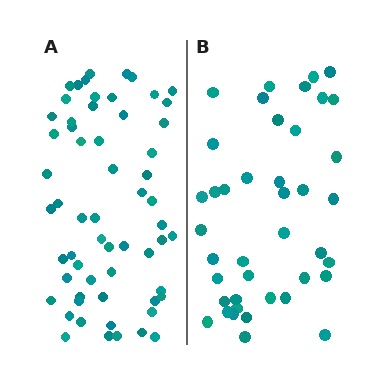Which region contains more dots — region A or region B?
Region A (the left region) has more dots.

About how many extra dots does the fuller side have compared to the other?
Region A has approximately 20 more dots than region B.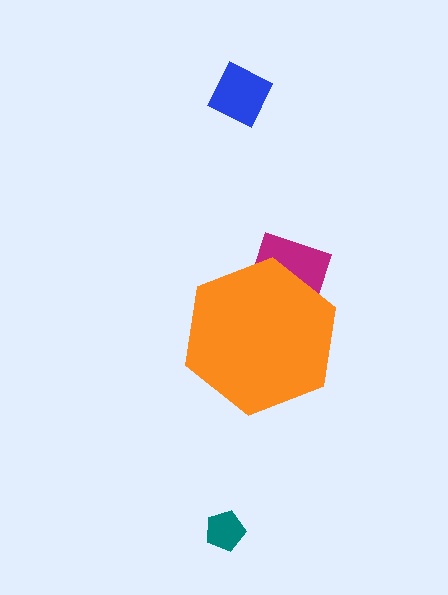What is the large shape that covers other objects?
An orange hexagon.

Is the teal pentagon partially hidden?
No, the teal pentagon is fully visible.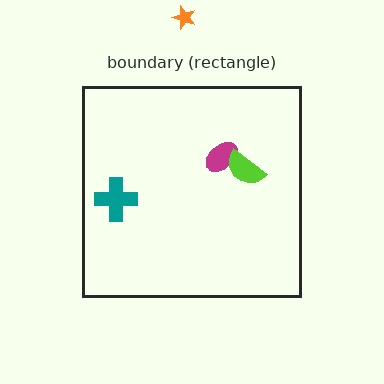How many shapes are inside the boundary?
3 inside, 1 outside.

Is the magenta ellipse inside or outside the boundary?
Inside.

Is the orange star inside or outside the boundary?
Outside.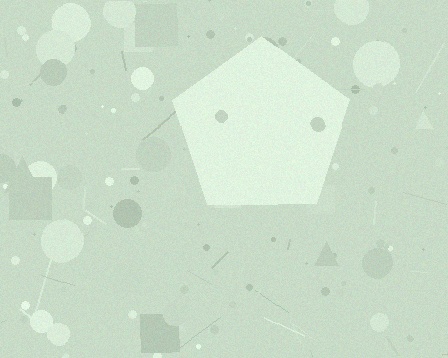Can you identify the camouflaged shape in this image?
The camouflaged shape is a pentagon.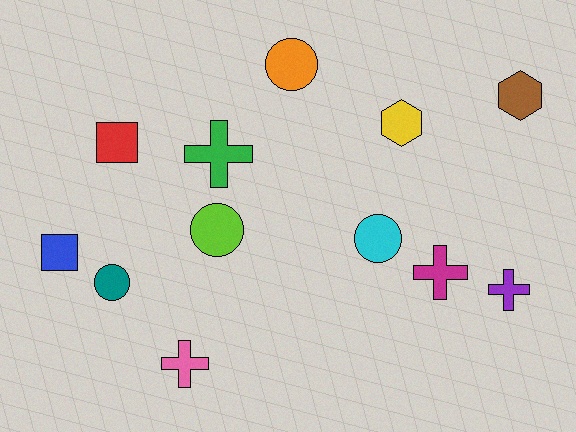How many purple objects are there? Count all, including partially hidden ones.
There is 1 purple object.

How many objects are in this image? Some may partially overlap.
There are 12 objects.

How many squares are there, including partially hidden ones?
There are 2 squares.